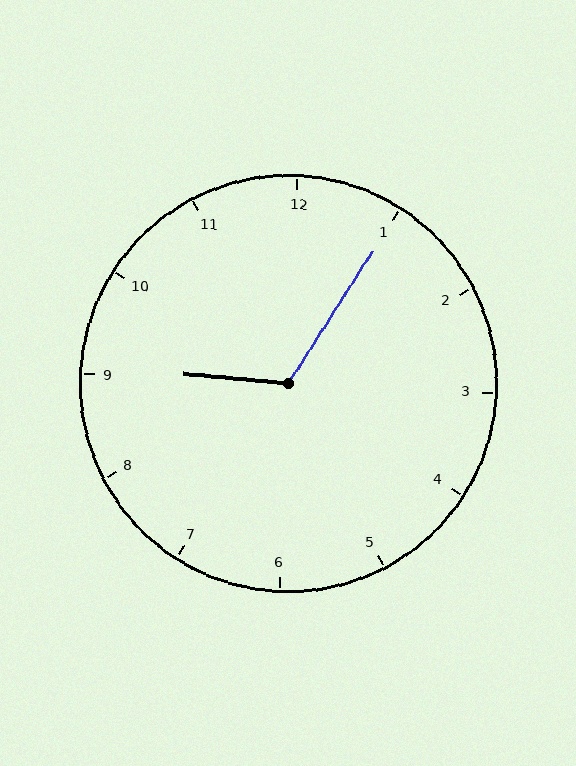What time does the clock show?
9:05.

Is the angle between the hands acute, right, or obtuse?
It is obtuse.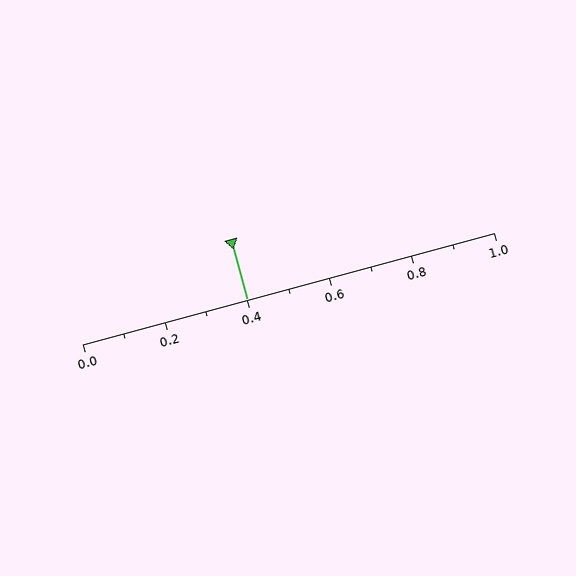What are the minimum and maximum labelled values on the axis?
The axis runs from 0.0 to 1.0.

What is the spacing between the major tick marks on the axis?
The major ticks are spaced 0.2 apart.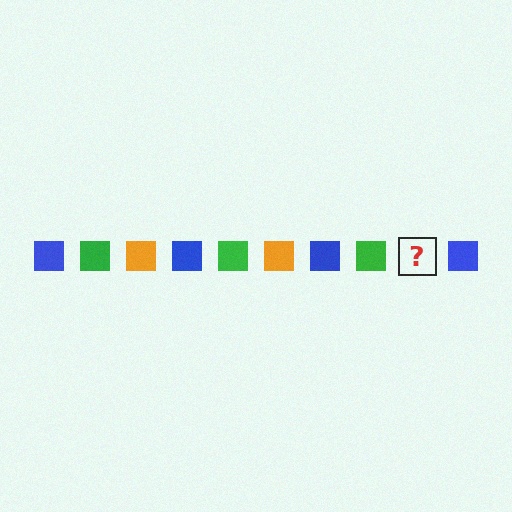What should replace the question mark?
The question mark should be replaced with an orange square.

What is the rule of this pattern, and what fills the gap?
The rule is that the pattern cycles through blue, green, orange squares. The gap should be filled with an orange square.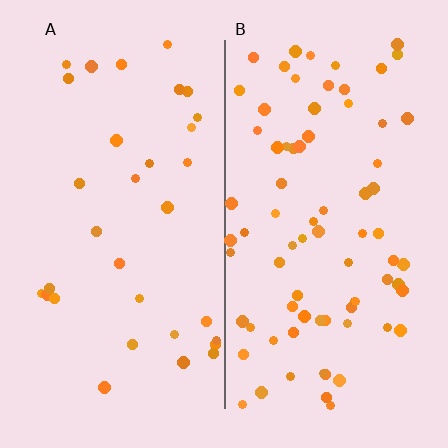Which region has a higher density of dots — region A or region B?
B (the right).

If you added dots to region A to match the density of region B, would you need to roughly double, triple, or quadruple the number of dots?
Approximately double.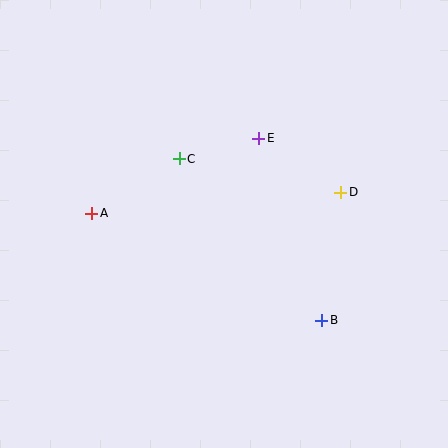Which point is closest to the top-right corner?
Point D is closest to the top-right corner.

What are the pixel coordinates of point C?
Point C is at (179, 159).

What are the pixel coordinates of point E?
Point E is at (259, 138).